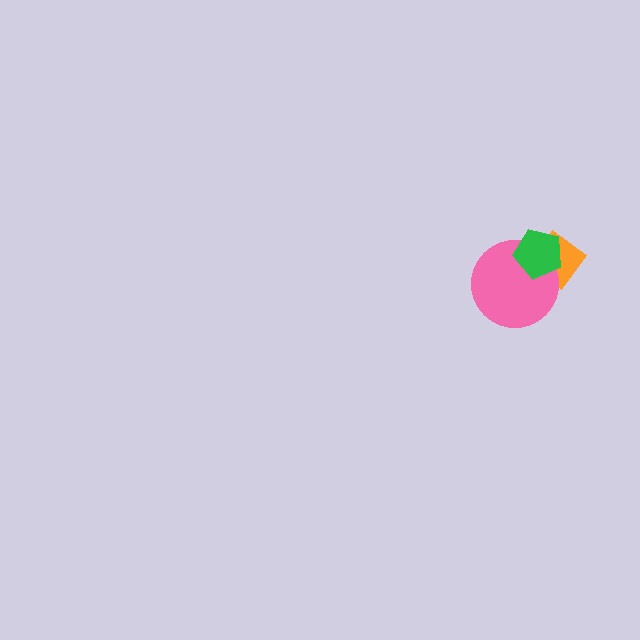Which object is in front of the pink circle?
The green pentagon is in front of the pink circle.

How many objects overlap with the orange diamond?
2 objects overlap with the orange diamond.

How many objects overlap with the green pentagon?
2 objects overlap with the green pentagon.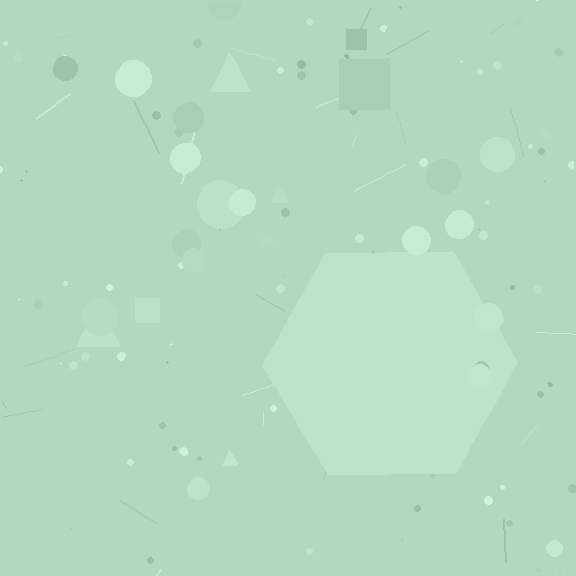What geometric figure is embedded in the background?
A hexagon is embedded in the background.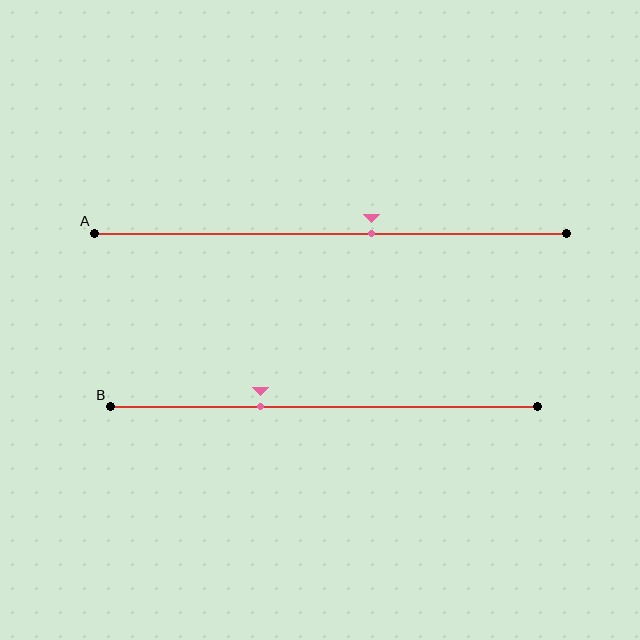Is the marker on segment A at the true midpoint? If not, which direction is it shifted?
No, the marker on segment A is shifted to the right by about 9% of the segment length.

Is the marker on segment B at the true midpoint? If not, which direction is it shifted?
No, the marker on segment B is shifted to the left by about 15% of the segment length.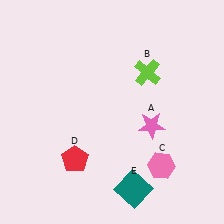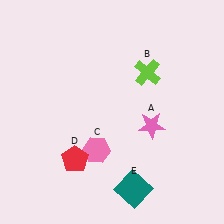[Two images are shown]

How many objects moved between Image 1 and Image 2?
1 object moved between the two images.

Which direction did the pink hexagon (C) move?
The pink hexagon (C) moved left.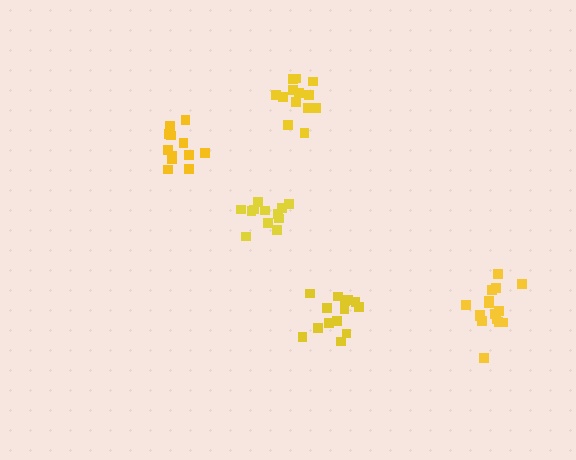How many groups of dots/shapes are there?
There are 5 groups.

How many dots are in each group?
Group 1: 16 dots, Group 2: 13 dots, Group 3: 12 dots, Group 4: 12 dots, Group 5: 14 dots (67 total).